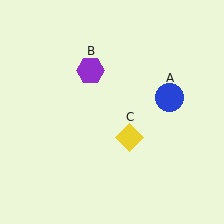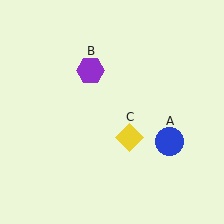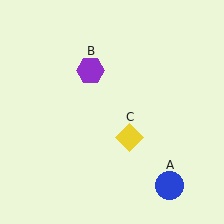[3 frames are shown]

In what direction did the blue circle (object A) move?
The blue circle (object A) moved down.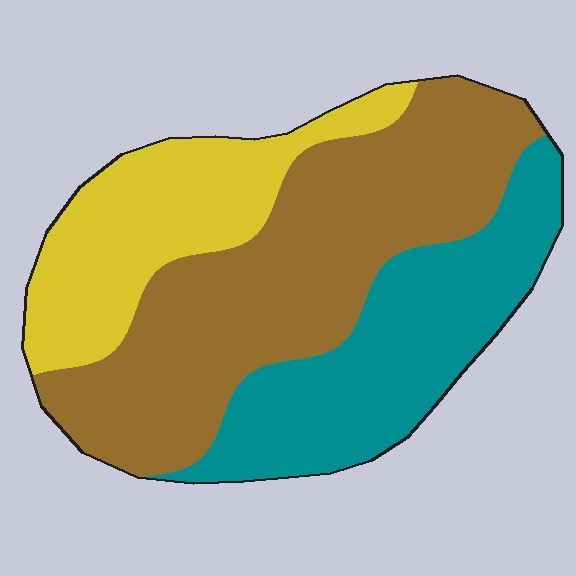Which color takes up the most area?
Brown, at roughly 45%.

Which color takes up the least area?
Yellow, at roughly 25%.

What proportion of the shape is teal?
Teal covers roughly 30% of the shape.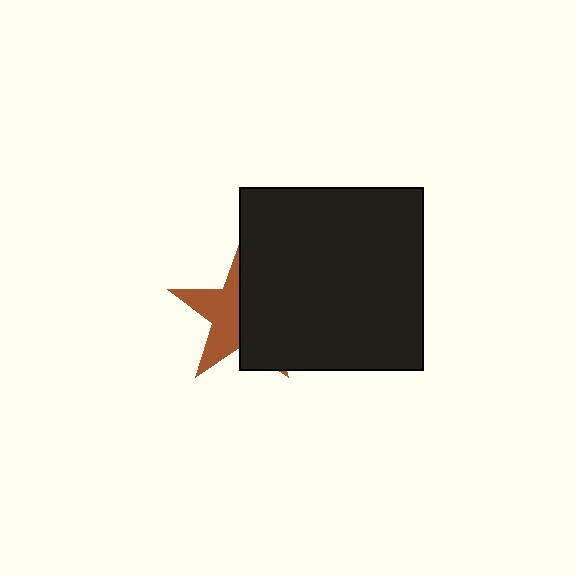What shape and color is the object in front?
The object in front is a black square.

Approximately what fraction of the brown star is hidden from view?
Roughly 54% of the brown star is hidden behind the black square.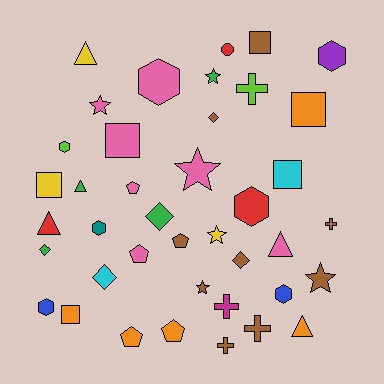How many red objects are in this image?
There are 3 red objects.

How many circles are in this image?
There is 1 circle.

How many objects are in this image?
There are 40 objects.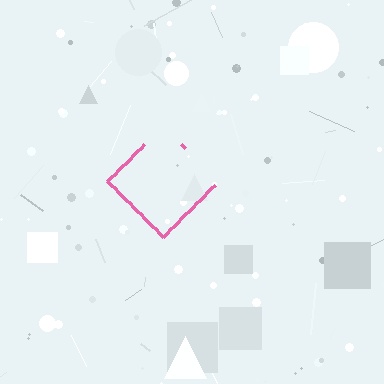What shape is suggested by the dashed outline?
The dashed outline suggests a diamond.